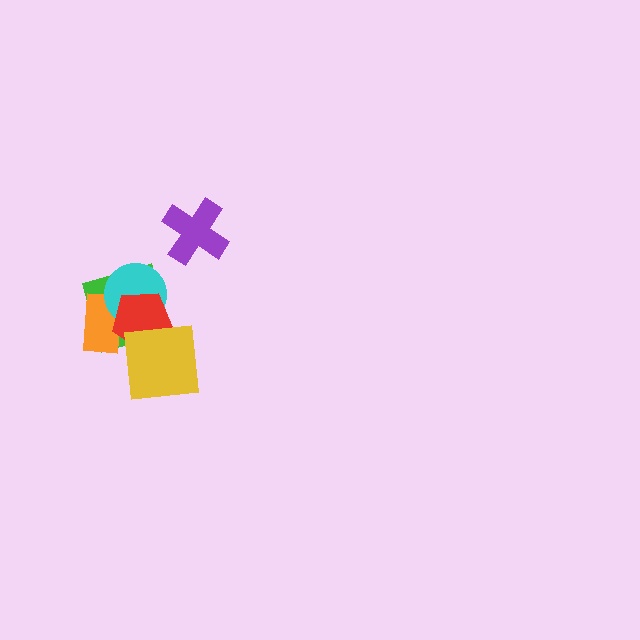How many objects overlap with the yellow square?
2 objects overlap with the yellow square.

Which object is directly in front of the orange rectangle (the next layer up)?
The cyan circle is directly in front of the orange rectangle.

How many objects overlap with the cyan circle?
3 objects overlap with the cyan circle.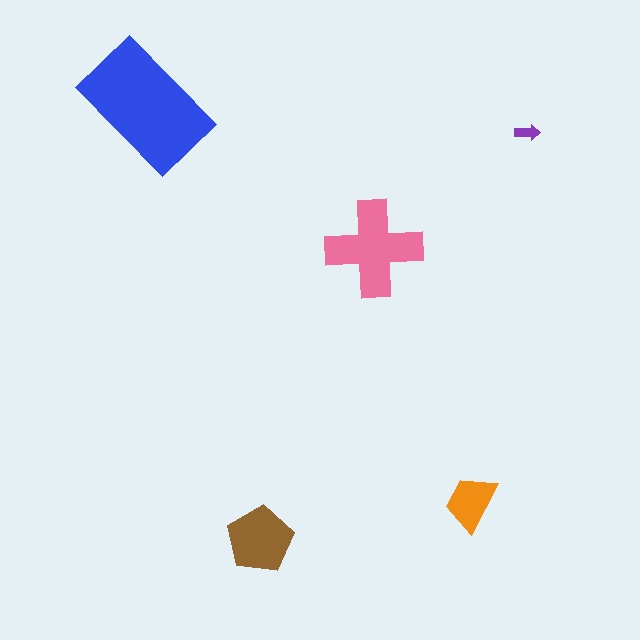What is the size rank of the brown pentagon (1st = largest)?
3rd.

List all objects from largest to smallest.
The blue rectangle, the pink cross, the brown pentagon, the orange trapezoid, the purple arrow.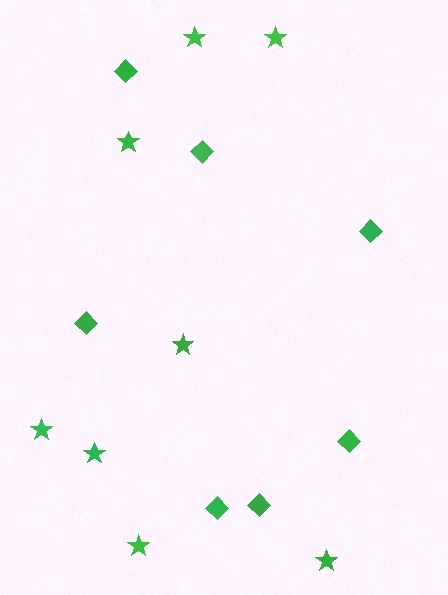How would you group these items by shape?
There are 2 groups: one group of diamonds (7) and one group of stars (8).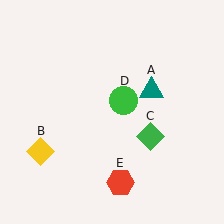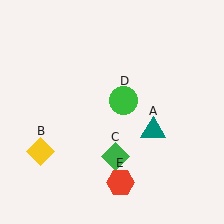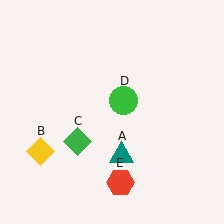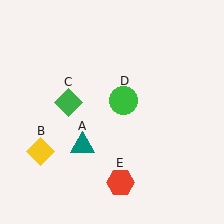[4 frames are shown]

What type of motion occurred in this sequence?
The teal triangle (object A), green diamond (object C) rotated clockwise around the center of the scene.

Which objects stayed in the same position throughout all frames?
Yellow diamond (object B) and green circle (object D) and red hexagon (object E) remained stationary.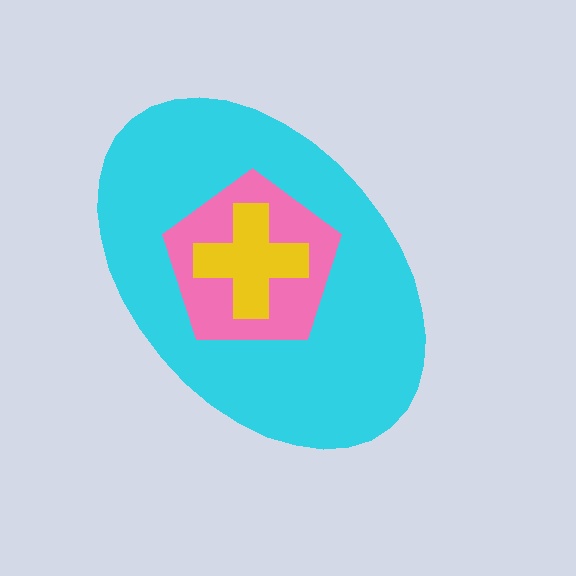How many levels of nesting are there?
3.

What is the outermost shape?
The cyan ellipse.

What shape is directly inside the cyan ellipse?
The pink pentagon.